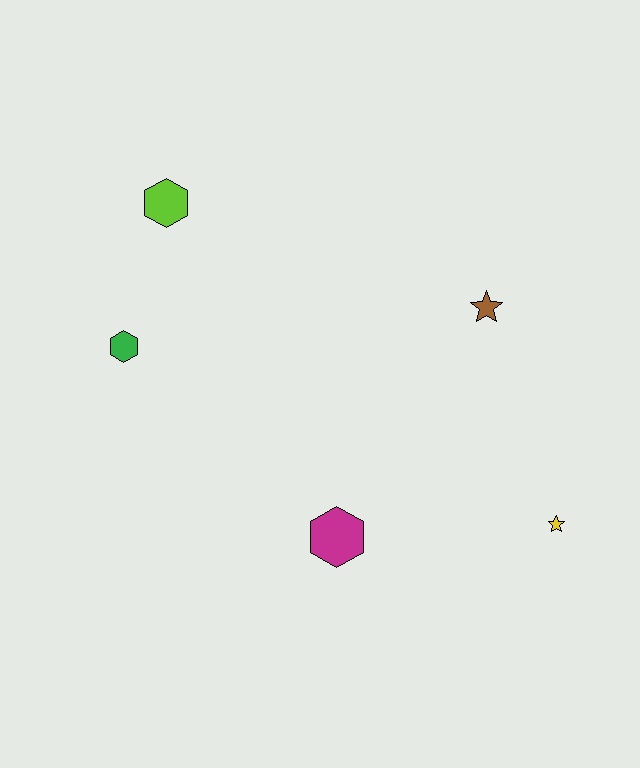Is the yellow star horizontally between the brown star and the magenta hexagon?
No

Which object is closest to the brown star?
The yellow star is closest to the brown star.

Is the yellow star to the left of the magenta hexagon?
No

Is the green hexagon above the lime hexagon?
No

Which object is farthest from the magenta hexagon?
The lime hexagon is farthest from the magenta hexagon.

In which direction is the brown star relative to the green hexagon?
The brown star is to the right of the green hexagon.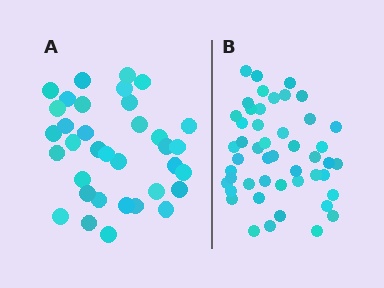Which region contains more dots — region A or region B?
Region B (the right region) has more dots.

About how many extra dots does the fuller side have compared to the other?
Region B has approximately 15 more dots than region A.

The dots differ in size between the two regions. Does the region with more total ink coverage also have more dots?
No. Region A has more total ink coverage because its dots are larger, but region B actually contains more individual dots. Total area can be misleading — the number of items is what matters here.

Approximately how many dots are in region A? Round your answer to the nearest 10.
About 40 dots. (The exact count is 35, which rounds to 40.)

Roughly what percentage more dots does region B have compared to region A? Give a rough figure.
About 35% more.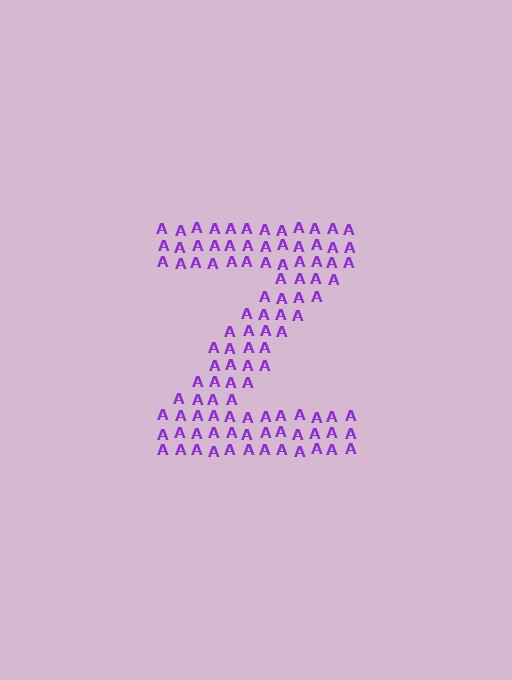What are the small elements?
The small elements are letter A's.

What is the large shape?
The large shape is the letter Z.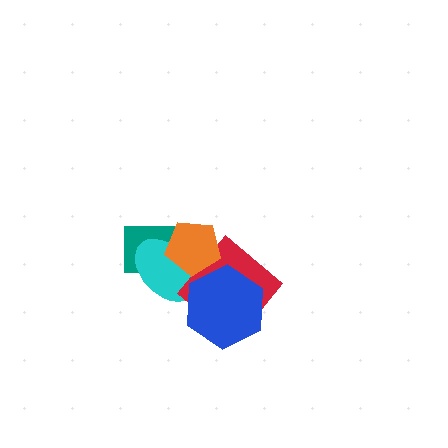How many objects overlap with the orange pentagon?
3 objects overlap with the orange pentagon.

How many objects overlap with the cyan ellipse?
4 objects overlap with the cyan ellipse.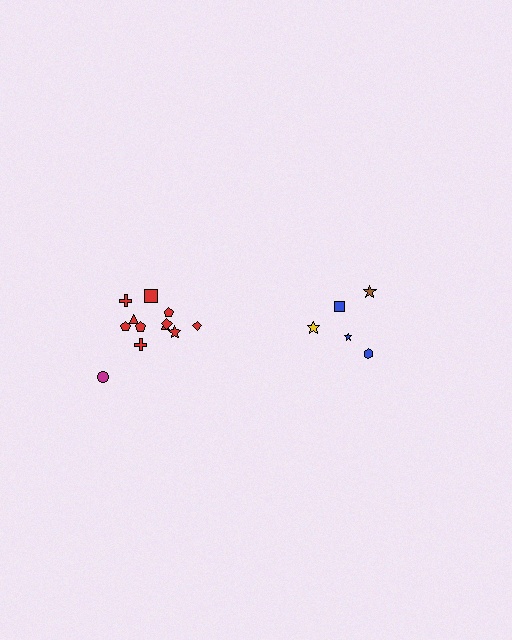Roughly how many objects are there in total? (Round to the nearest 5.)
Roughly 15 objects in total.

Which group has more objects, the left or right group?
The left group.